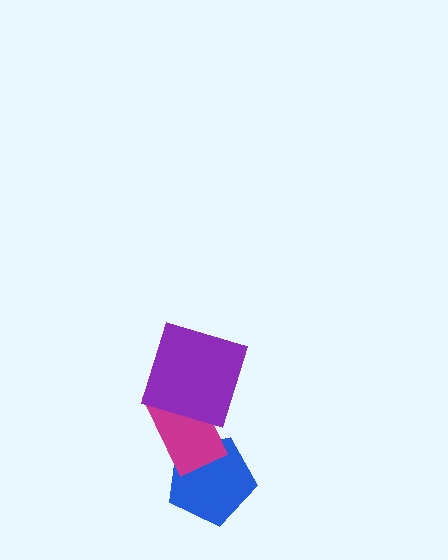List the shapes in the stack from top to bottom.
From top to bottom: the purple square, the magenta rectangle, the blue pentagon.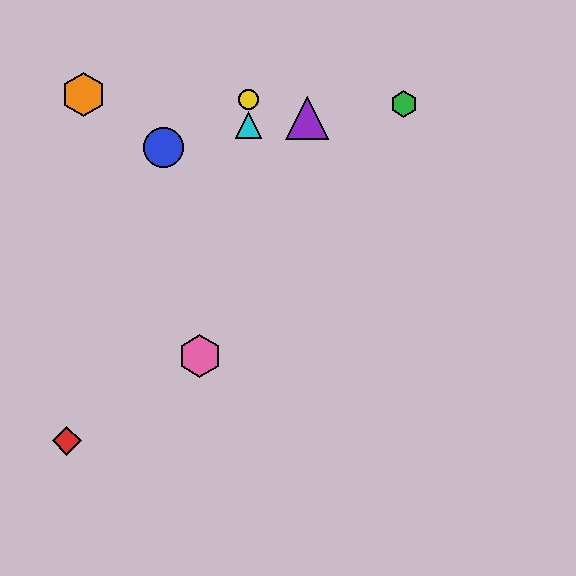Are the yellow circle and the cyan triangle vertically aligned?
Yes, both are at x≈249.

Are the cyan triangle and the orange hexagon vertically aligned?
No, the cyan triangle is at x≈249 and the orange hexagon is at x≈84.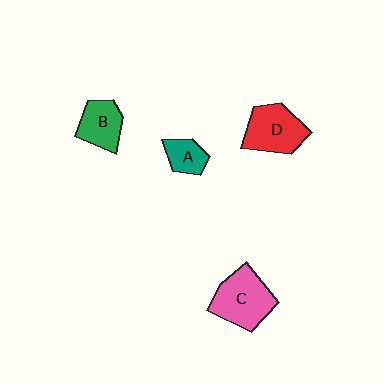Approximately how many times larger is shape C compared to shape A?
Approximately 2.2 times.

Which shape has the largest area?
Shape C (pink).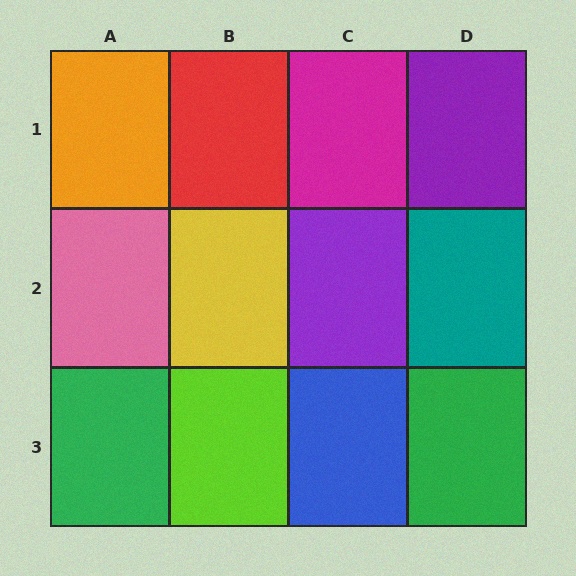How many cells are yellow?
1 cell is yellow.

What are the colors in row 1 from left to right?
Orange, red, magenta, purple.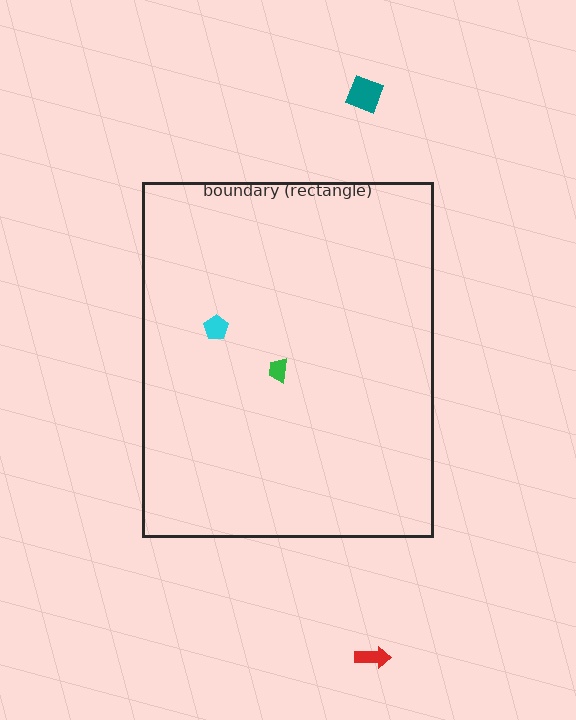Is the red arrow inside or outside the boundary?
Outside.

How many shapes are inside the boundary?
2 inside, 2 outside.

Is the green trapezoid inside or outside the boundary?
Inside.